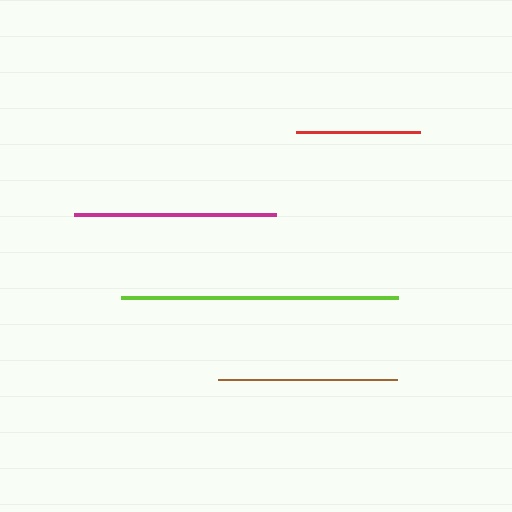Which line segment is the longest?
The lime line is the longest at approximately 278 pixels.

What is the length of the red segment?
The red segment is approximately 125 pixels long.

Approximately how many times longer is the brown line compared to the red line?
The brown line is approximately 1.4 times the length of the red line.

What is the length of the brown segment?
The brown segment is approximately 180 pixels long.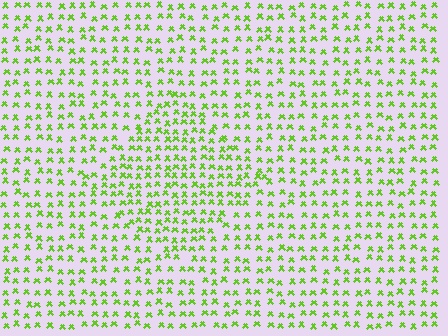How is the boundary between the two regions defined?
The boundary is defined by a change in element density (approximately 1.5x ratio). All elements are the same color, size, and shape.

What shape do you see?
I see a diamond.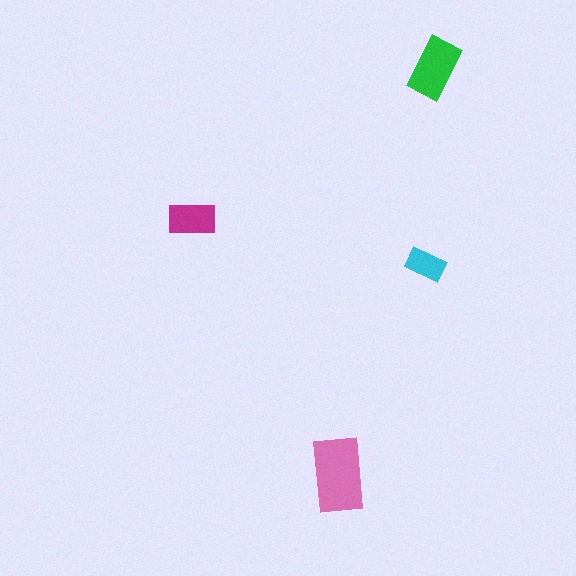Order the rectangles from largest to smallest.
the pink one, the green one, the magenta one, the cyan one.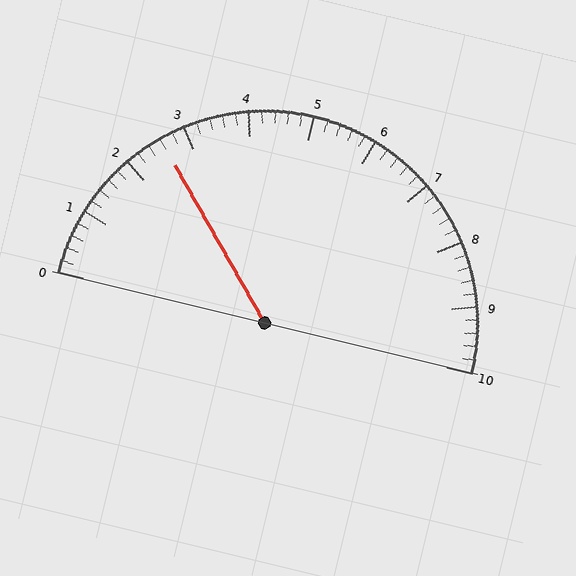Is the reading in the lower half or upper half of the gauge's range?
The reading is in the lower half of the range (0 to 10).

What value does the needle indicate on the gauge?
The needle indicates approximately 2.6.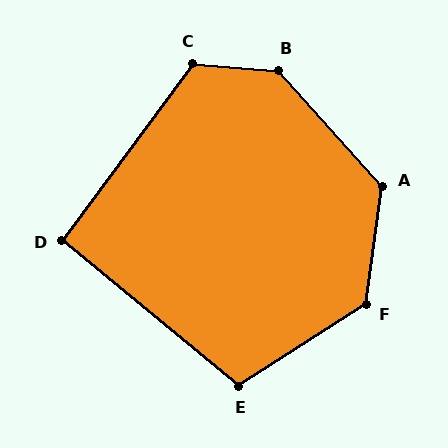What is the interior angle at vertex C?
Approximately 122 degrees (obtuse).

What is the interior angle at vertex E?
Approximately 108 degrees (obtuse).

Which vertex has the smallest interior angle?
D, at approximately 93 degrees.